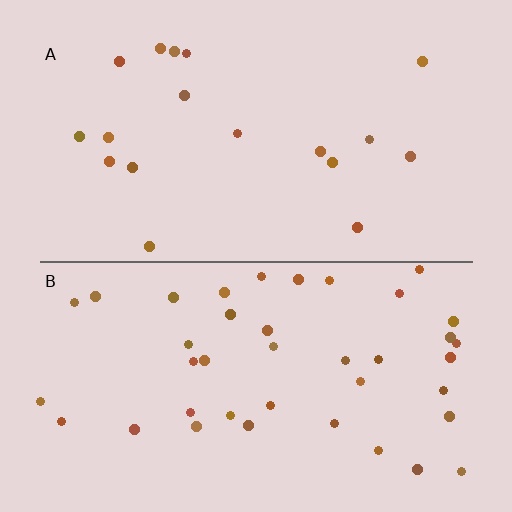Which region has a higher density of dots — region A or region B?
B (the bottom).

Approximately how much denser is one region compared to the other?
Approximately 2.2× — region B over region A.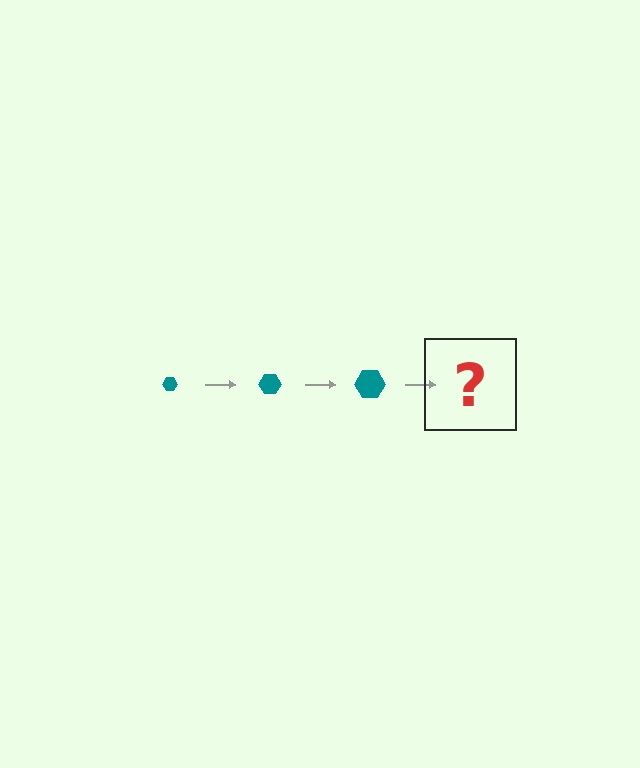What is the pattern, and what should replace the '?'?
The pattern is that the hexagon gets progressively larger each step. The '?' should be a teal hexagon, larger than the previous one.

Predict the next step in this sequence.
The next step is a teal hexagon, larger than the previous one.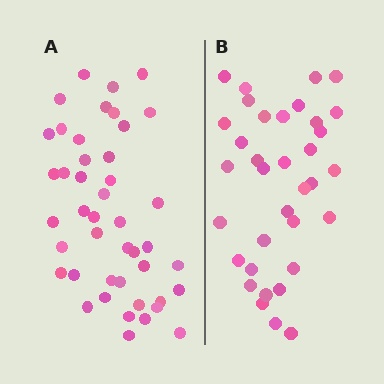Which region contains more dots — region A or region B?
Region A (the left region) has more dots.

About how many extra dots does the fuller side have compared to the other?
Region A has roughly 8 or so more dots than region B.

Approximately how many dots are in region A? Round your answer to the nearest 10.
About 40 dots. (The exact count is 44, which rounds to 40.)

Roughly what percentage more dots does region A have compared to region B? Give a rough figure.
About 25% more.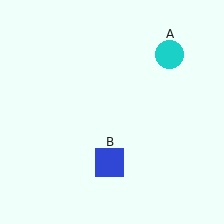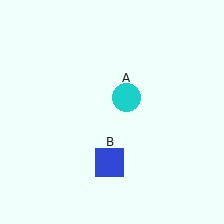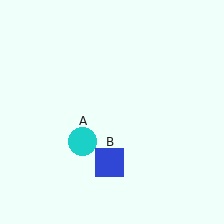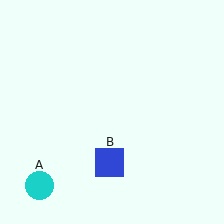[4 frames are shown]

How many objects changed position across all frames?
1 object changed position: cyan circle (object A).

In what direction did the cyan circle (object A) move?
The cyan circle (object A) moved down and to the left.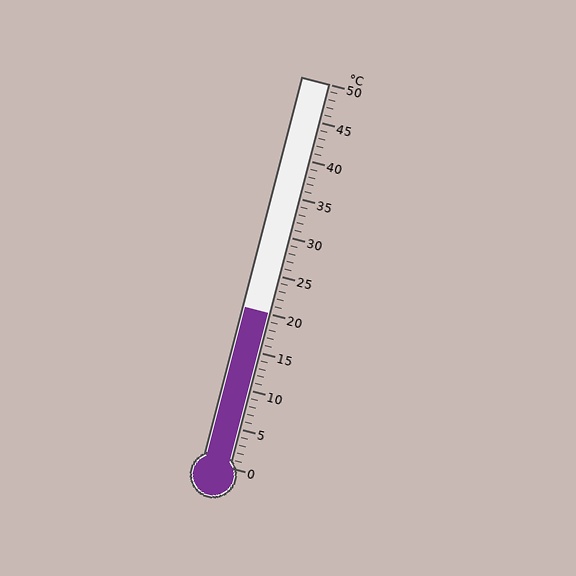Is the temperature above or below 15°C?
The temperature is above 15°C.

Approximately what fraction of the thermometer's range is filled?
The thermometer is filled to approximately 40% of its range.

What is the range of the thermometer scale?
The thermometer scale ranges from 0°C to 50°C.